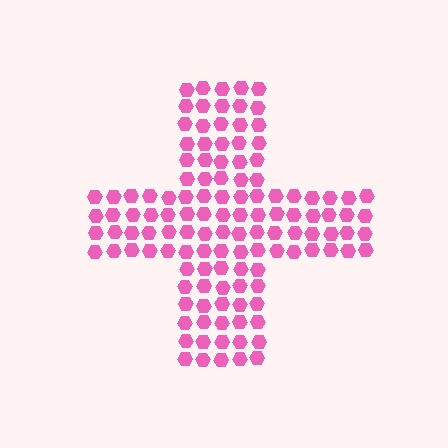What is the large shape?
The large shape is a cross.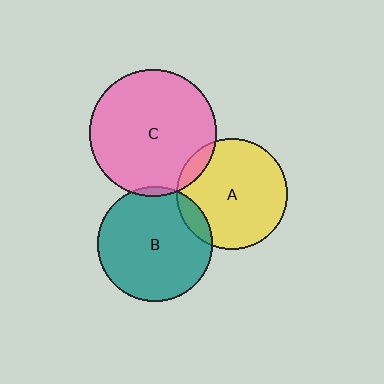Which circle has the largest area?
Circle C (pink).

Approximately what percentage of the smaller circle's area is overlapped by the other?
Approximately 10%.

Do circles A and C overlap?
Yes.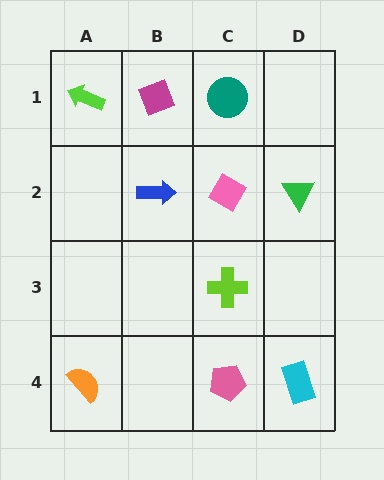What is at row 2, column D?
A green triangle.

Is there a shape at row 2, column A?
No, that cell is empty.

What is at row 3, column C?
A lime cross.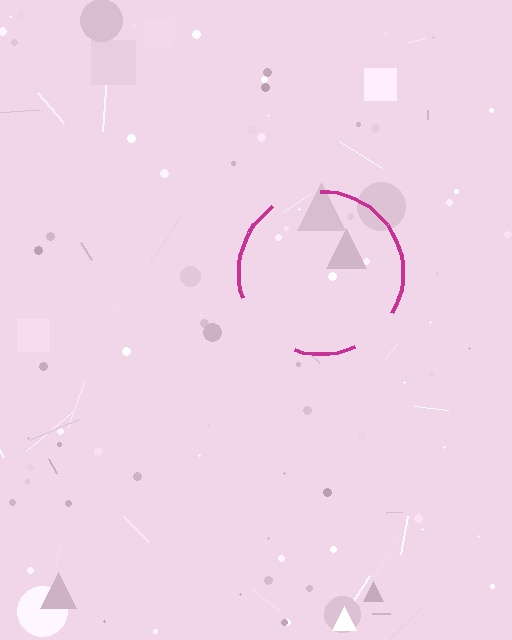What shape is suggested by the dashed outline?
The dashed outline suggests a circle.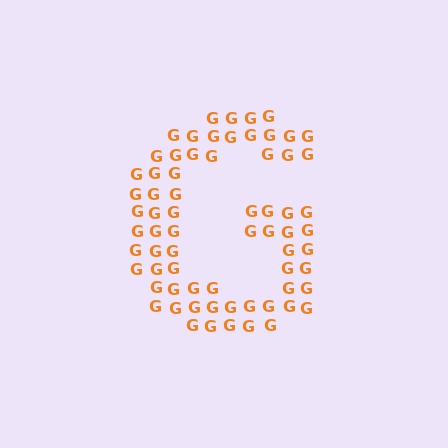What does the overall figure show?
The overall figure shows the letter G.